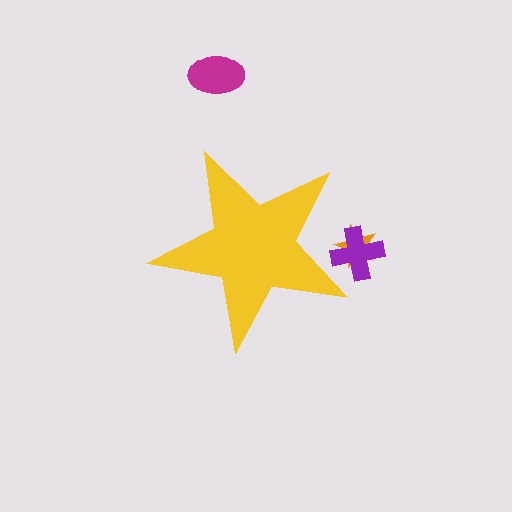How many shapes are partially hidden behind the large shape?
2 shapes are partially hidden.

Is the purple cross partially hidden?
Yes, the purple cross is partially hidden behind the yellow star.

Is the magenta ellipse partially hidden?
No, the magenta ellipse is fully visible.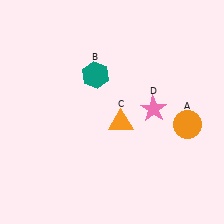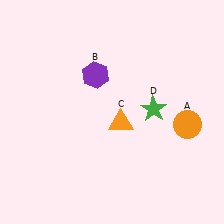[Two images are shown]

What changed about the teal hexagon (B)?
In Image 1, B is teal. In Image 2, it changed to purple.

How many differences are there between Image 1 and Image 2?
There are 2 differences between the two images.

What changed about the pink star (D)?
In Image 1, D is pink. In Image 2, it changed to green.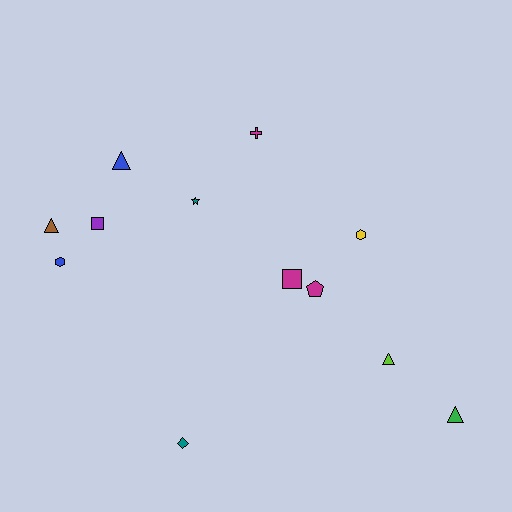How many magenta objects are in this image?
There are 3 magenta objects.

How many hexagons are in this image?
There are 2 hexagons.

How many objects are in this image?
There are 12 objects.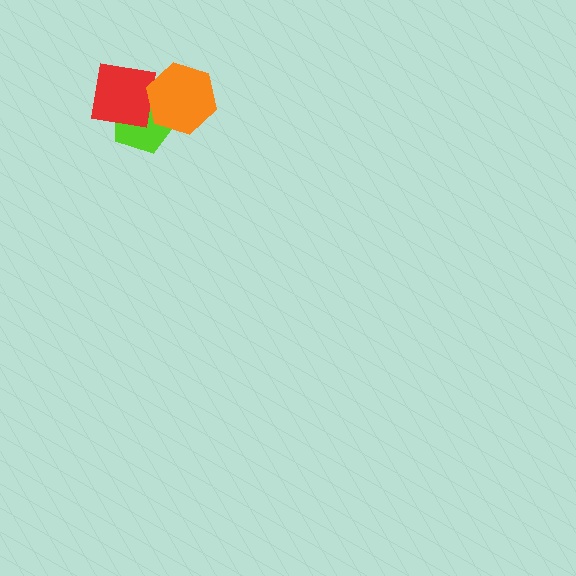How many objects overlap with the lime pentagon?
2 objects overlap with the lime pentagon.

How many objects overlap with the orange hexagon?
2 objects overlap with the orange hexagon.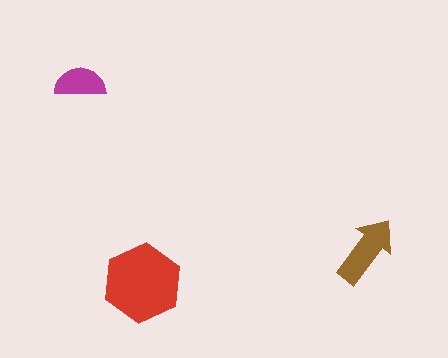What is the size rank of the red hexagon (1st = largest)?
1st.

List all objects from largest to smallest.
The red hexagon, the brown arrow, the magenta semicircle.